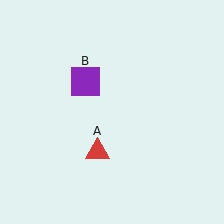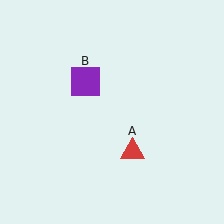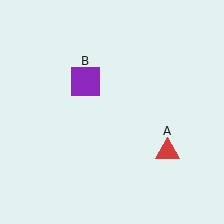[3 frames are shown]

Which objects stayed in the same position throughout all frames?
Purple square (object B) remained stationary.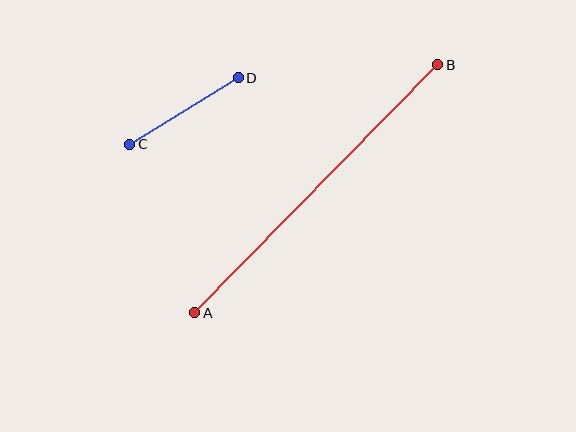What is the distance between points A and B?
The distance is approximately 347 pixels.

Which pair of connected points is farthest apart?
Points A and B are farthest apart.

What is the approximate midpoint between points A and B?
The midpoint is at approximately (316, 189) pixels.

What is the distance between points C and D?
The distance is approximately 127 pixels.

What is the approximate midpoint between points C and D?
The midpoint is at approximately (184, 111) pixels.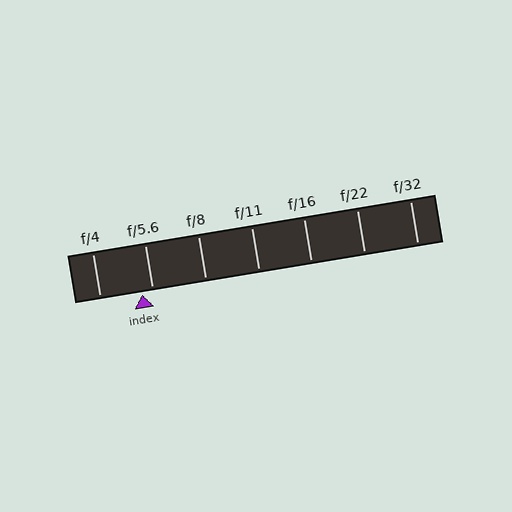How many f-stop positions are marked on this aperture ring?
There are 7 f-stop positions marked.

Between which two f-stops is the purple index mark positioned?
The index mark is between f/4 and f/5.6.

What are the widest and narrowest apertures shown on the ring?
The widest aperture shown is f/4 and the narrowest is f/32.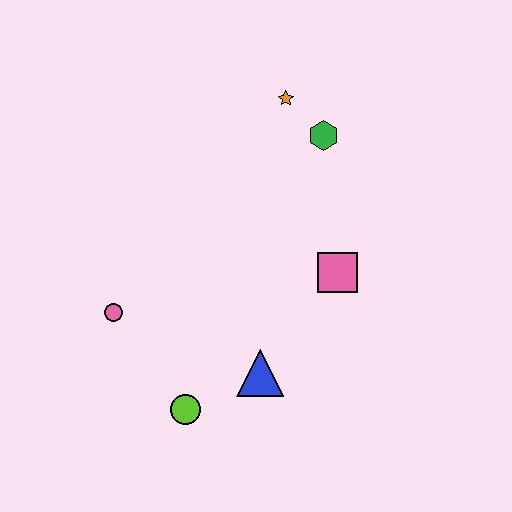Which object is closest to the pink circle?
The lime circle is closest to the pink circle.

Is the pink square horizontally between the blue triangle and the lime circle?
No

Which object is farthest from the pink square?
The pink circle is farthest from the pink square.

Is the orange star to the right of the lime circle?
Yes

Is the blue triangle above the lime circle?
Yes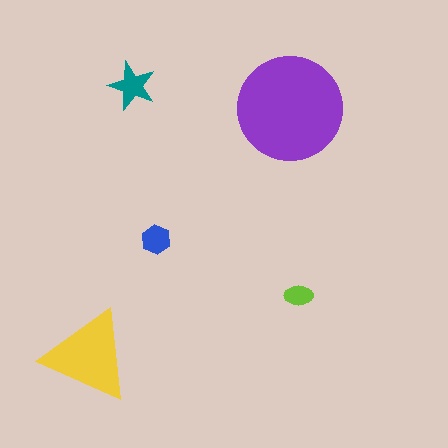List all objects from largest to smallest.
The purple circle, the yellow triangle, the teal star, the blue hexagon, the lime ellipse.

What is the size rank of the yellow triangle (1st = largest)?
2nd.